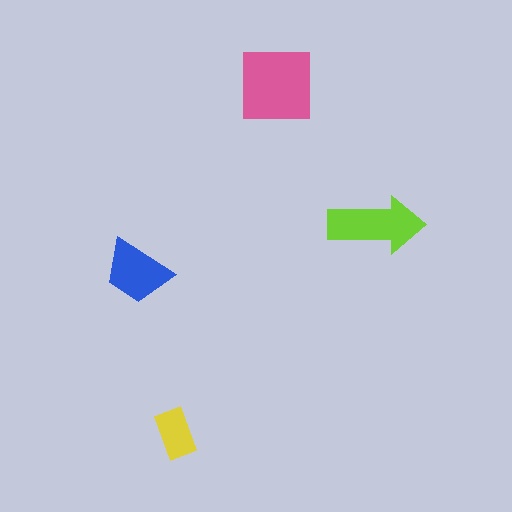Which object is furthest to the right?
The lime arrow is rightmost.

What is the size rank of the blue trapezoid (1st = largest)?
3rd.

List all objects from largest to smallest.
The pink square, the lime arrow, the blue trapezoid, the yellow rectangle.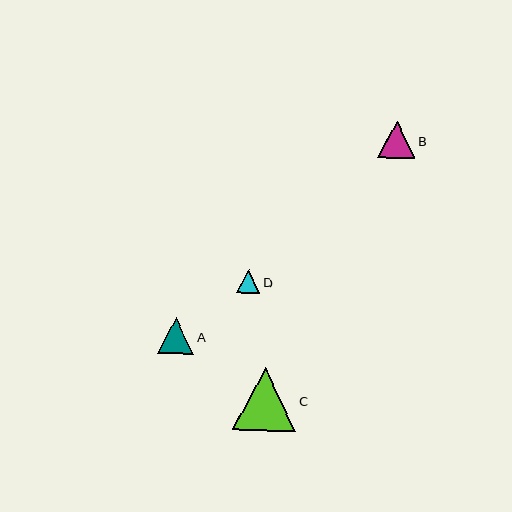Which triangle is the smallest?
Triangle D is the smallest with a size of approximately 24 pixels.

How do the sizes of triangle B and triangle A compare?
Triangle B and triangle A are approximately the same size.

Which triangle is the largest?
Triangle C is the largest with a size of approximately 63 pixels.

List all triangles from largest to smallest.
From largest to smallest: C, B, A, D.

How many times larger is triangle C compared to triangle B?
Triangle C is approximately 1.7 times the size of triangle B.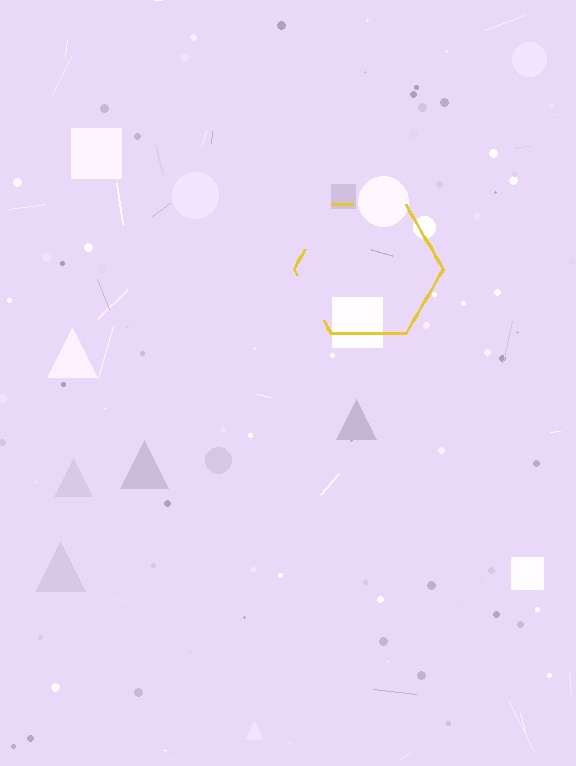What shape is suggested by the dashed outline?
The dashed outline suggests a hexagon.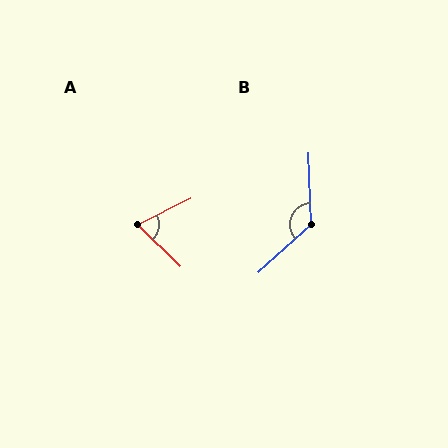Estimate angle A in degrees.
Approximately 71 degrees.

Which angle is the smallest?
A, at approximately 71 degrees.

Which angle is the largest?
B, at approximately 130 degrees.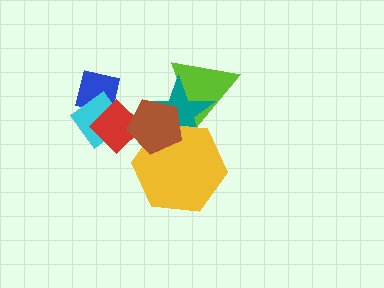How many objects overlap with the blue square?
2 objects overlap with the blue square.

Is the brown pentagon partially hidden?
No, no other shape covers it.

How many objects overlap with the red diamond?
3 objects overlap with the red diamond.